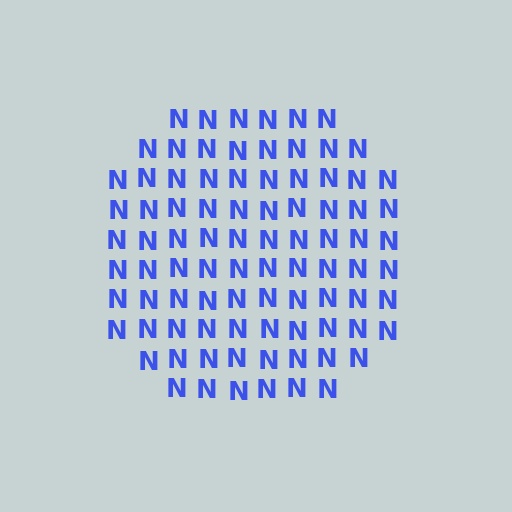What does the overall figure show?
The overall figure shows a circle.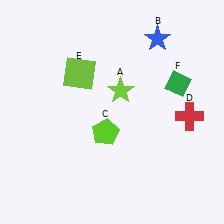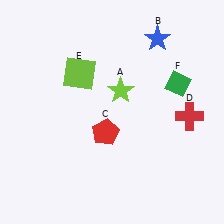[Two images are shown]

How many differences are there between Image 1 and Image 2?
There is 1 difference between the two images.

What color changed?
The pentagon (C) changed from lime in Image 1 to red in Image 2.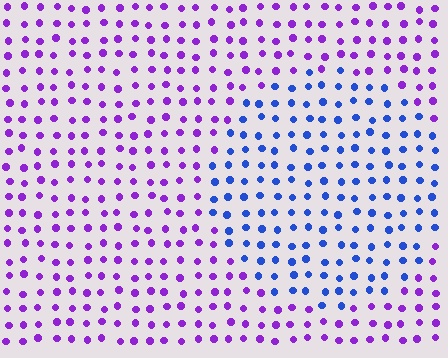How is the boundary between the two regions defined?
The boundary is defined purely by a slight shift in hue (about 52 degrees). Spacing, size, and orientation are identical on both sides.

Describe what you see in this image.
The image is filled with small purple elements in a uniform arrangement. A circle-shaped region is visible where the elements are tinted to a slightly different hue, forming a subtle color boundary.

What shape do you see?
I see a circle.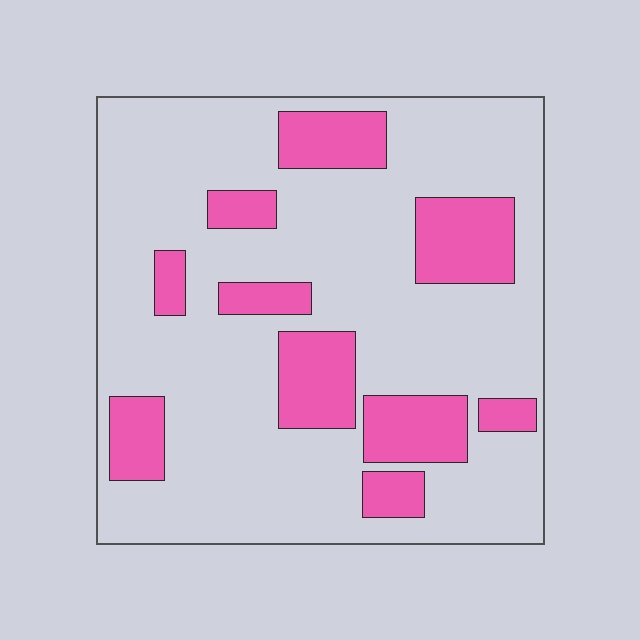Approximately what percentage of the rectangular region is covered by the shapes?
Approximately 25%.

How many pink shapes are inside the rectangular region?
10.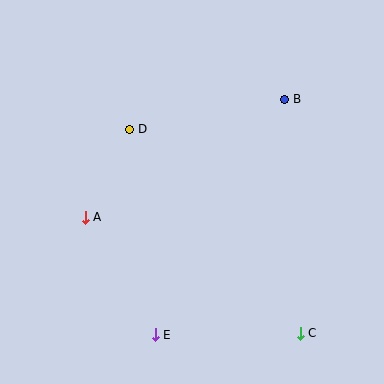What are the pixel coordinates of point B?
Point B is at (285, 99).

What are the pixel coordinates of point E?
Point E is at (155, 335).